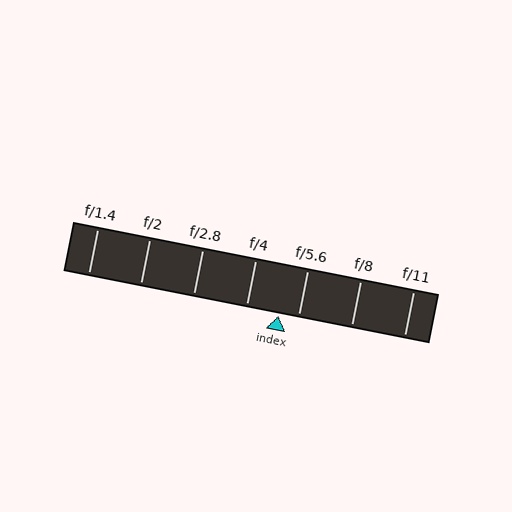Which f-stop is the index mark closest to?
The index mark is closest to f/5.6.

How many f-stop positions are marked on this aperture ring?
There are 7 f-stop positions marked.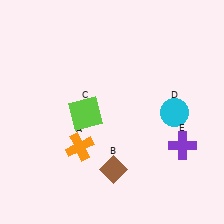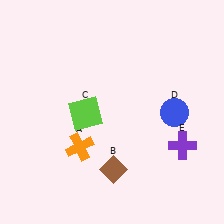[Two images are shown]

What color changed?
The circle (D) changed from cyan in Image 1 to blue in Image 2.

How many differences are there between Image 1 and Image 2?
There is 1 difference between the two images.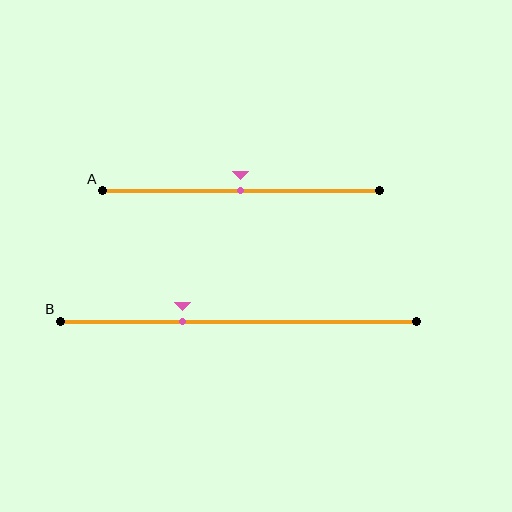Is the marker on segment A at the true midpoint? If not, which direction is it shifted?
Yes, the marker on segment A is at the true midpoint.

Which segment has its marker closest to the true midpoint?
Segment A has its marker closest to the true midpoint.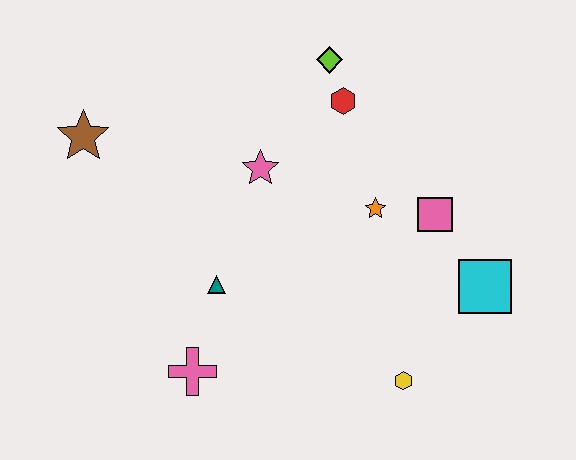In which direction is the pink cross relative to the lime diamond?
The pink cross is below the lime diamond.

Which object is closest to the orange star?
The pink square is closest to the orange star.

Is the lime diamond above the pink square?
Yes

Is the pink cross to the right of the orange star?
No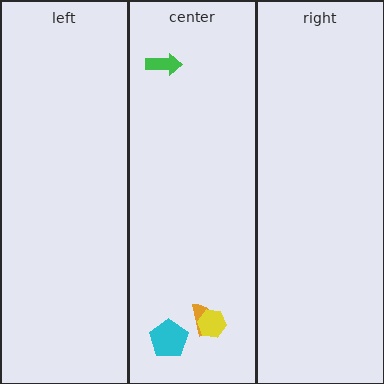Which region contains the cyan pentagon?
The center region.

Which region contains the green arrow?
The center region.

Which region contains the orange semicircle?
The center region.